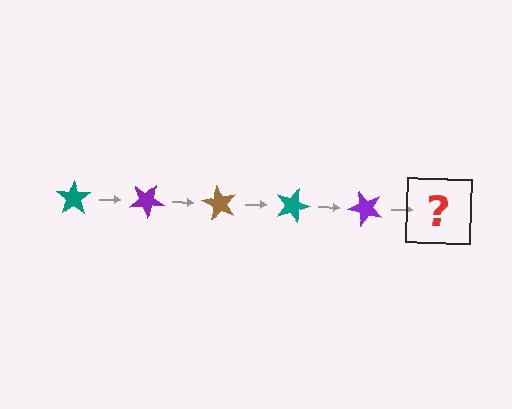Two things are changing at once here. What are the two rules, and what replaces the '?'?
The two rules are that it rotates 30 degrees each step and the color cycles through teal, purple, and brown. The '?' should be a brown star, rotated 150 degrees from the start.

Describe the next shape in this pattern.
It should be a brown star, rotated 150 degrees from the start.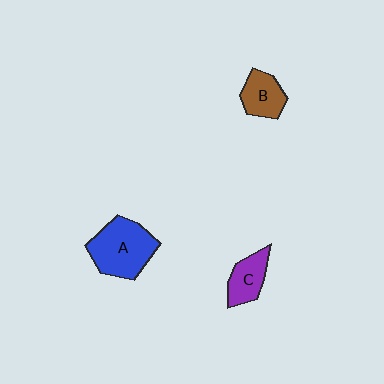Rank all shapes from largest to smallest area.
From largest to smallest: A (blue), B (brown), C (purple).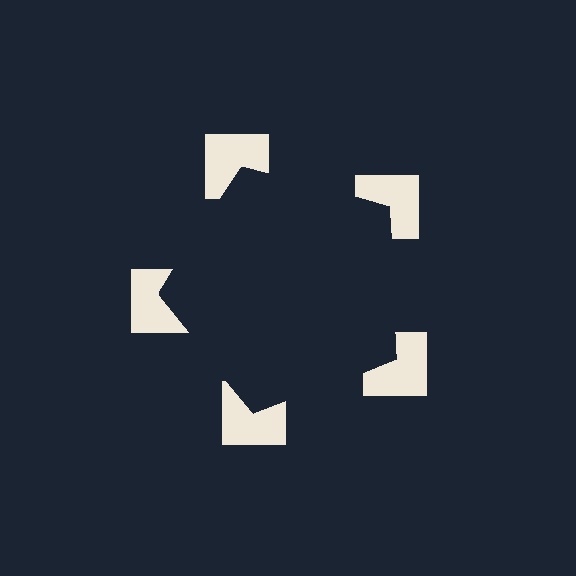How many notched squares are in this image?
There are 5 — one at each vertex of the illusory pentagon.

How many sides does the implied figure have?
5 sides.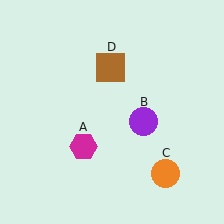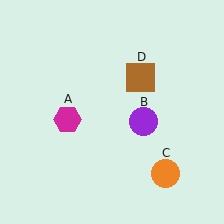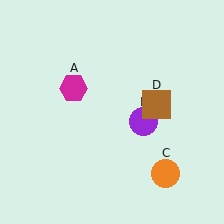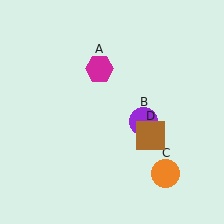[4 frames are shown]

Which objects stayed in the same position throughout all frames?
Purple circle (object B) and orange circle (object C) remained stationary.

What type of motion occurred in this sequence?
The magenta hexagon (object A), brown square (object D) rotated clockwise around the center of the scene.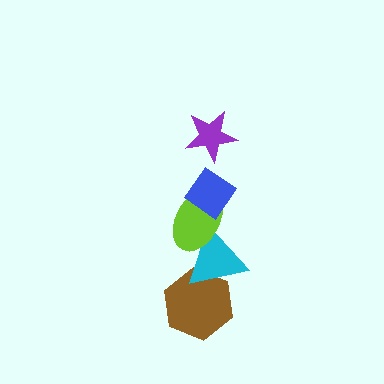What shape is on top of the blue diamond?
The purple star is on top of the blue diamond.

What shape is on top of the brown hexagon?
The cyan triangle is on top of the brown hexagon.